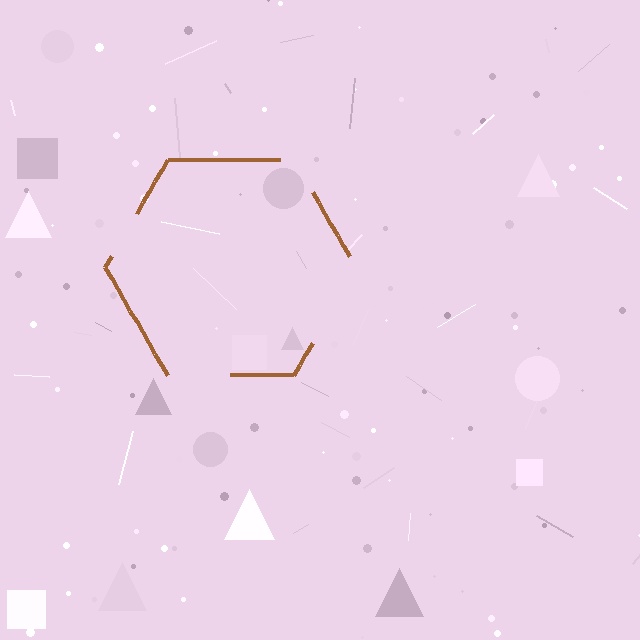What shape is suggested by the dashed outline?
The dashed outline suggests a hexagon.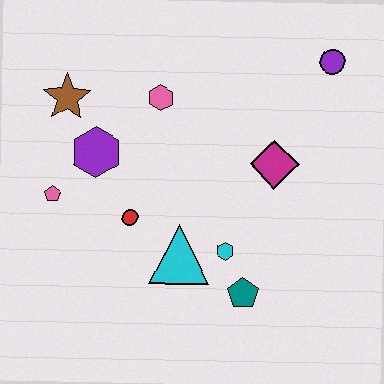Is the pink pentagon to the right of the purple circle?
No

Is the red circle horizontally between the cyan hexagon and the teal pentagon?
No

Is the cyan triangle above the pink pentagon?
No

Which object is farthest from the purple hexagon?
The purple circle is farthest from the purple hexagon.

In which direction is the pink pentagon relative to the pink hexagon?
The pink pentagon is to the left of the pink hexagon.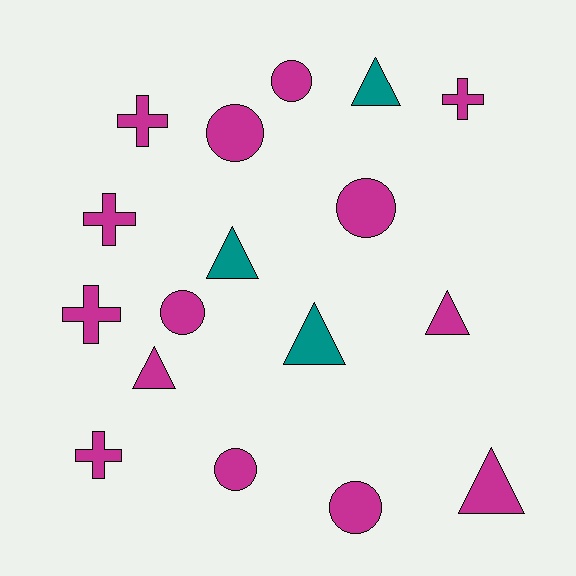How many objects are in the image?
There are 17 objects.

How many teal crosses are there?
There are no teal crosses.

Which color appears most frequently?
Magenta, with 14 objects.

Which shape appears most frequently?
Triangle, with 6 objects.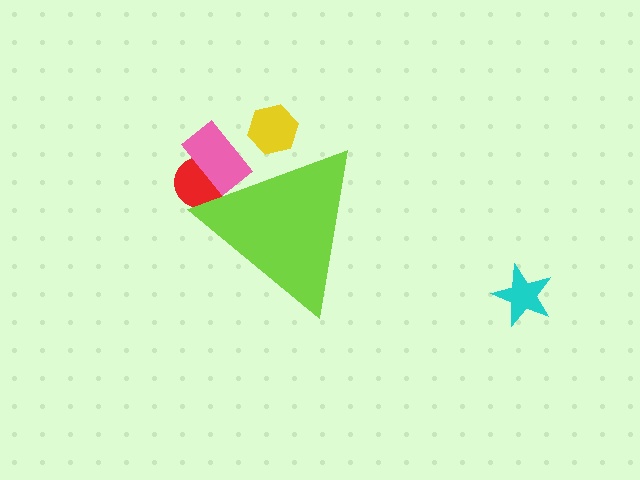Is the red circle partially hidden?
Yes, the red circle is partially hidden behind the lime triangle.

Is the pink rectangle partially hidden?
Yes, the pink rectangle is partially hidden behind the lime triangle.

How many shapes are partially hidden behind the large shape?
3 shapes are partially hidden.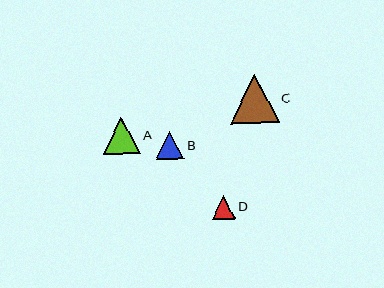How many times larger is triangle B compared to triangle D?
Triangle B is approximately 1.2 times the size of triangle D.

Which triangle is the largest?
Triangle C is the largest with a size of approximately 49 pixels.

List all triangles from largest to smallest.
From largest to smallest: C, A, B, D.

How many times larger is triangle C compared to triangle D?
Triangle C is approximately 2.1 times the size of triangle D.